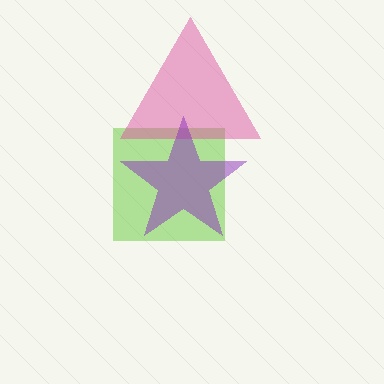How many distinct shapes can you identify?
There are 3 distinct shapes: a lime square, a pink triangle, a purple star.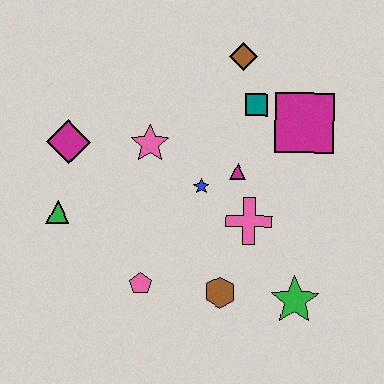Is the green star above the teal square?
No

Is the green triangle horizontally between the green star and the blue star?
No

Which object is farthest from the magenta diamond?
The green star is farthest from the magenta diamond.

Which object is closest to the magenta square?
The teal square is closest to the magenta square.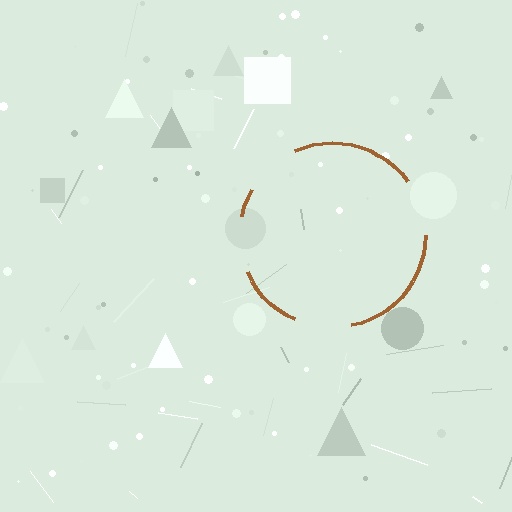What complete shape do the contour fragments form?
The contour fragments form a circle.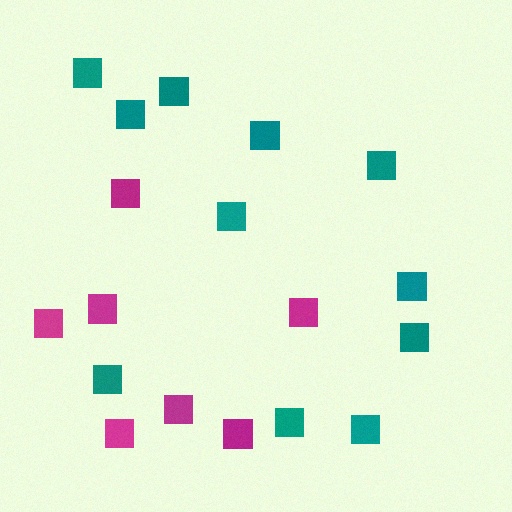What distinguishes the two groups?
There are 2 groups: one group of magenta squares (7) and one group of teal squares (11).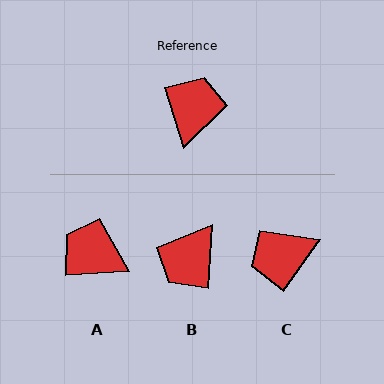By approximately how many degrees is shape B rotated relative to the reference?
Approximately 159 degrees counter-clockwise.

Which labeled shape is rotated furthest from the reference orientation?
B, about 159 degrees away.